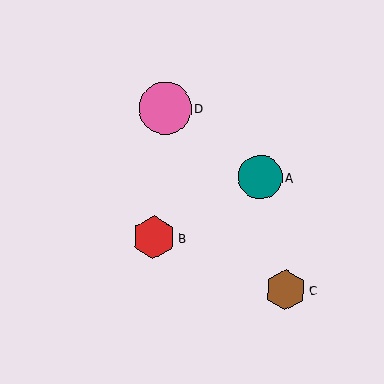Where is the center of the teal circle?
The center of the teal circle is at (260, 177).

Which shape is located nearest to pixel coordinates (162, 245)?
The red hexagon (labeled B) at (154, 237) is nearest to that location.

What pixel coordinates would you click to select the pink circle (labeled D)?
Click at (165, 108) to select the pink circle D.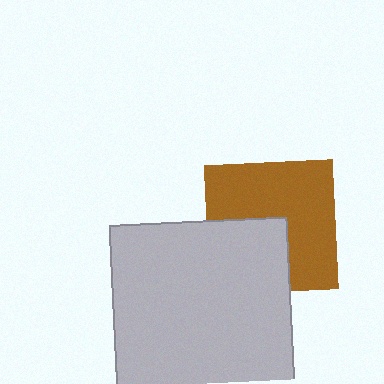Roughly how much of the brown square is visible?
About half of it is visible (roughly 64%).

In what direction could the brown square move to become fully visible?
The brown square could move toward the upper-right. That would shift it out from behind the light gray square entirely.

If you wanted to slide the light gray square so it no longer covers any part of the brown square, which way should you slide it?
Slide it toward the lower-left — that is the most direct way to separate the two shapes.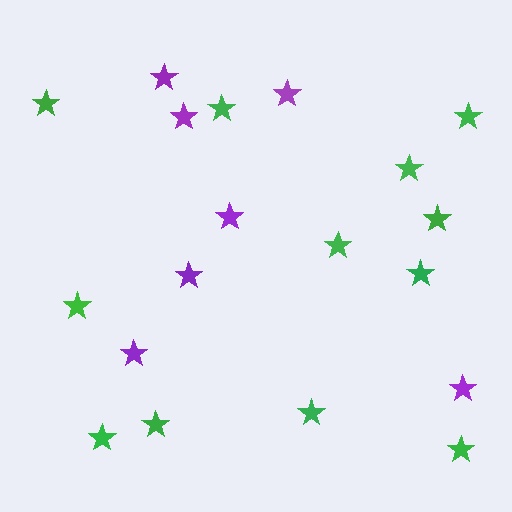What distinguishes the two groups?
There are 2 groups: one group of purple stars (7) and one group of green stars (12).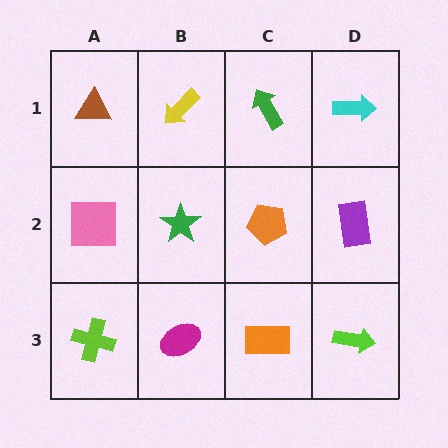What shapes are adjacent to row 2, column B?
A yellow arrow (row 1, column B), a magenta ellipse (row 3, column B), a pink square (row 2, column A), an orange pentagon (row 2, column C).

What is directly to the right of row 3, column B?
An orange rectangle.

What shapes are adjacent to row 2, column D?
A cyan arrow (row 1, column D), a lime arrow (row 3, column D), an orange pentagon (row 2, column C).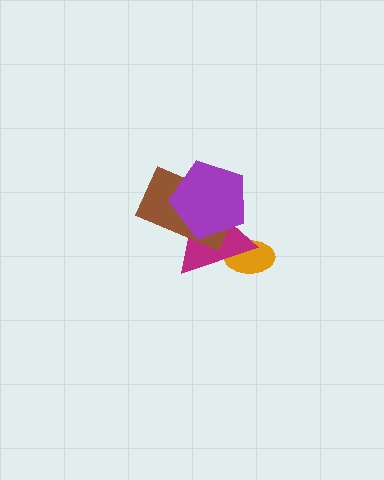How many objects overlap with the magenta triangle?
3 objects overlap with the magenta triangle.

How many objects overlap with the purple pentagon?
2 objects overlap with the purple pentagon.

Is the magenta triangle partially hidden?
Yes, it is partially covered by another shape.